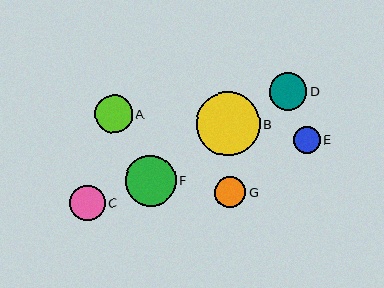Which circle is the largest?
Circle B is the largest with a size of approximately 64 pixels.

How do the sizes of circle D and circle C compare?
Circle D and circle C are approximately the same size.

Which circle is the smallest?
Circle E is the smallest with a size of approximately 26 pixels.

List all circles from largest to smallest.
From largest to smallest: B, F, A, D, C, G, E.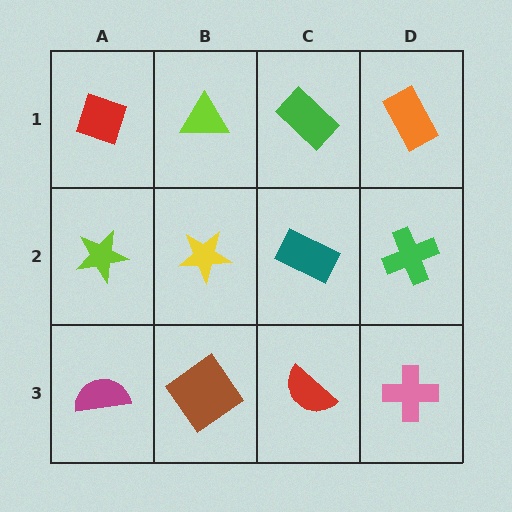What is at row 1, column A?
A red diamond.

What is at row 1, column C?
A green rectangle.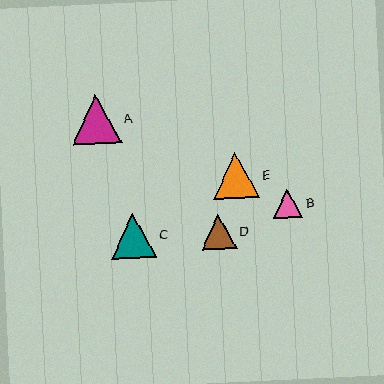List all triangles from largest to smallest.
From largest to smallest: A, E, C, D, B.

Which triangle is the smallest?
Triangle B is the smallest with a size of approximately 29 pixels.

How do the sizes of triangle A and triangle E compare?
Triangle A and triangle E are approximately the same size.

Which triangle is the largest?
Triangle A is the largest with a size of approximately 49 pixels.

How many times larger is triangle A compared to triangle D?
Triangle A is approximately 1.4 times the size of triangle D.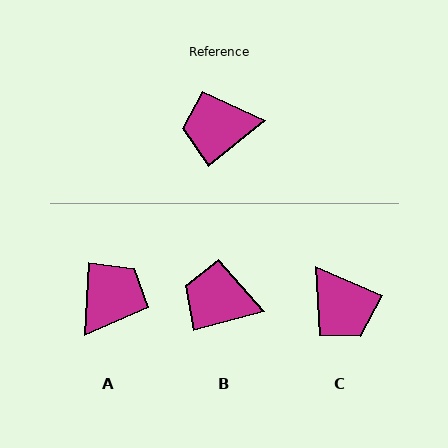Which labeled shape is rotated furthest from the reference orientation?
A, about 132 degrees away.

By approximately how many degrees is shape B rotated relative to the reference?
Approximately 24 degrees clockwise.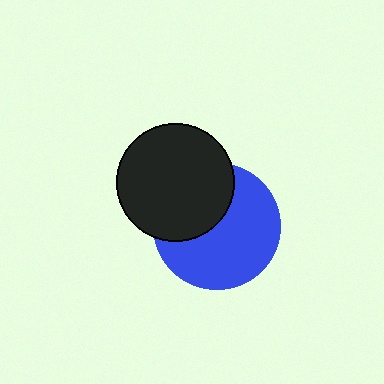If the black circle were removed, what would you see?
You would see the complete blue circle.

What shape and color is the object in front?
The object in front is a black circle.